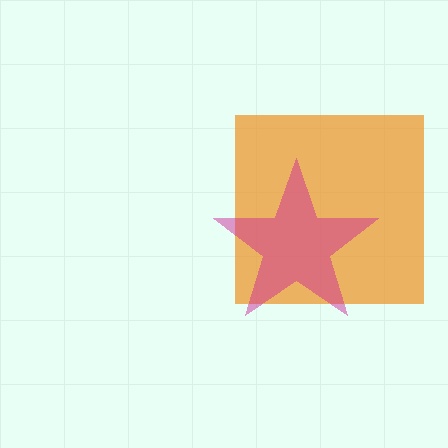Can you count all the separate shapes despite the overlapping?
Yes, there are 2 separate shapes.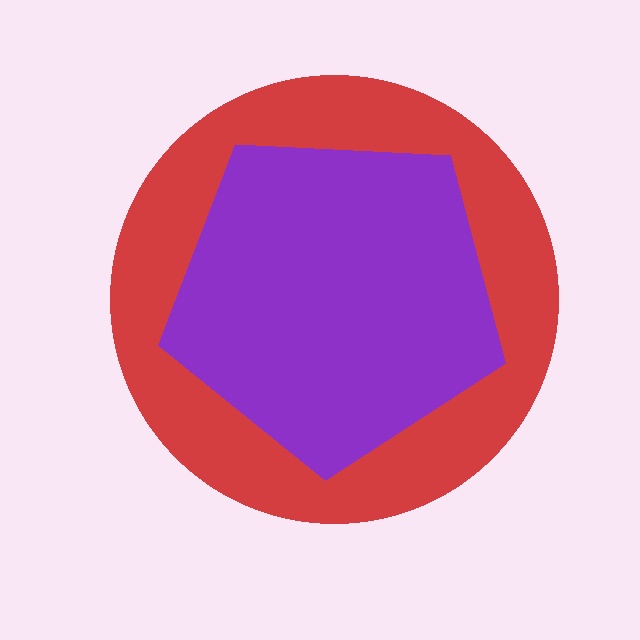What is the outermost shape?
The red circle.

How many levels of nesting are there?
2.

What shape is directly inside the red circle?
The purple pentagon.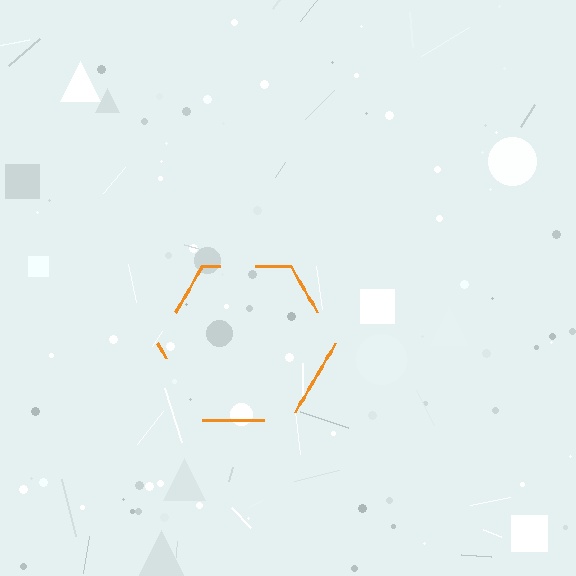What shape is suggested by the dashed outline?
The dashed outline suggests a hexagon.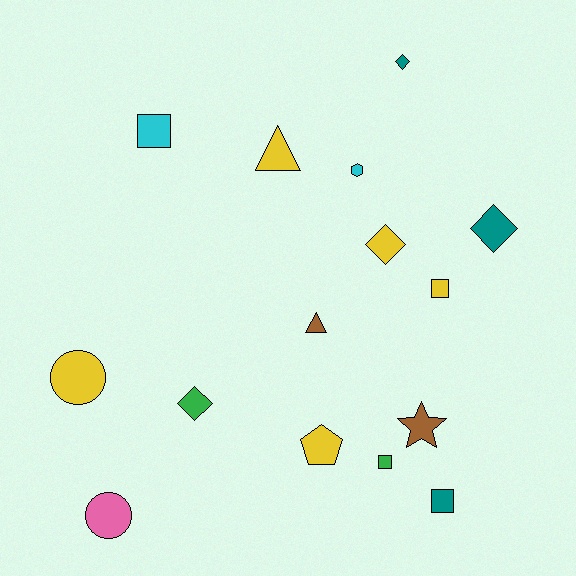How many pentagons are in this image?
There is 1 pentagon.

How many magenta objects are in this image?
There are no magenta objects.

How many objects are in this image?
There are 15 objects.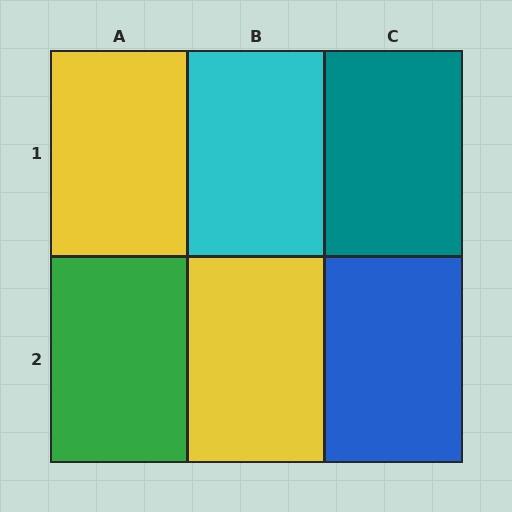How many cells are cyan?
1 cell is cyan.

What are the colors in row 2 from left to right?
Green, yellow, blue.